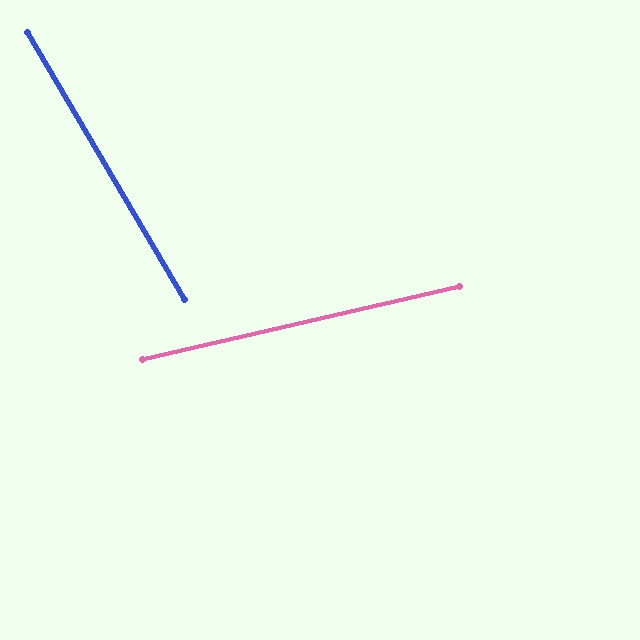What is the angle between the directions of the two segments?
Approximately 73 degrees.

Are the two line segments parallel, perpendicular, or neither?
Neither parallel nor perpendicular — they differ by about 73°.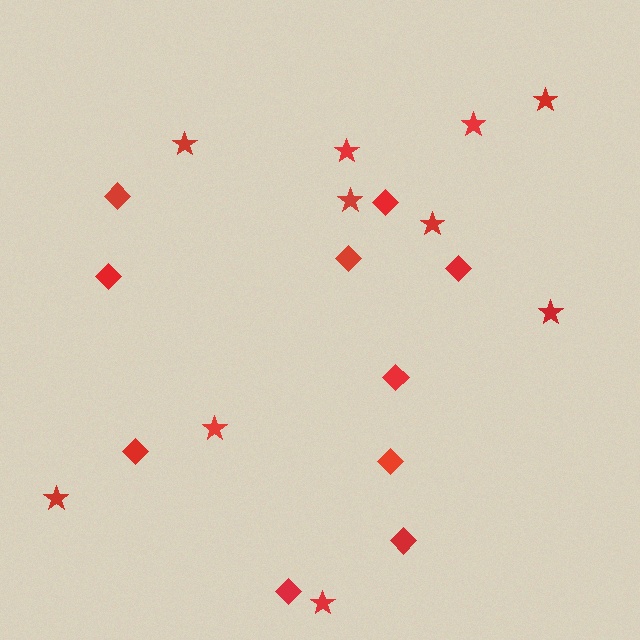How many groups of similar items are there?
There are 2 groups: one group of stars (10) and one group of diamonds (10).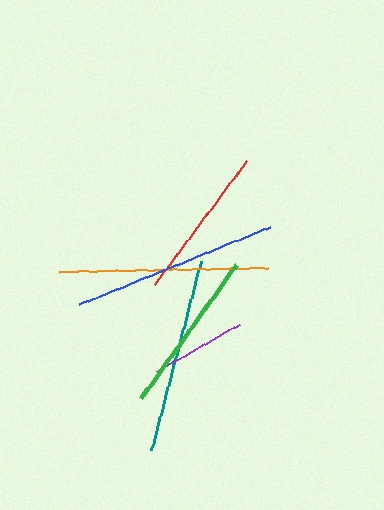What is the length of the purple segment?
The purple segment is approximately 95 pixels long.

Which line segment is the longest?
The orange line is the longest at approximately 208 pixels.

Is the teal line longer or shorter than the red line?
The teal line is longer than the red line.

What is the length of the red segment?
The red segment is approximately 154 pixels long.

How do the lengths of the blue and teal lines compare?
The blue and teal lines are approximately the same length.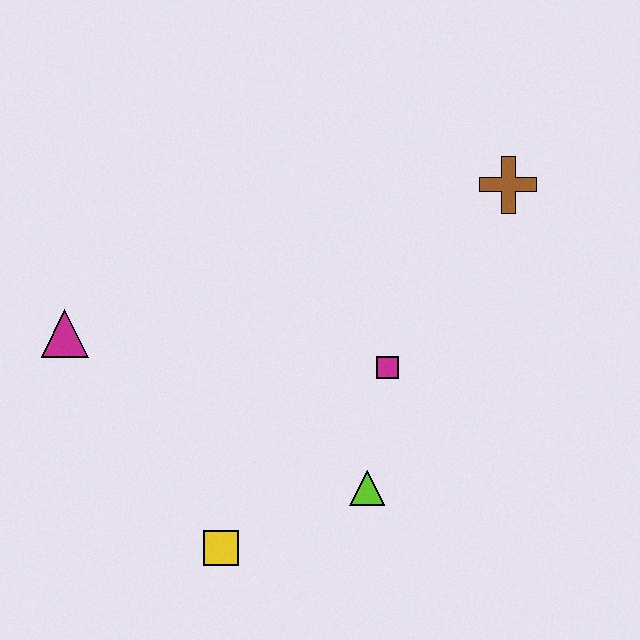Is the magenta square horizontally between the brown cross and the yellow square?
Yes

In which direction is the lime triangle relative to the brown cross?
The lime triangle is below the brown cross.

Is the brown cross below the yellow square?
No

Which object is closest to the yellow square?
The lime triangle is closest to the yellow square.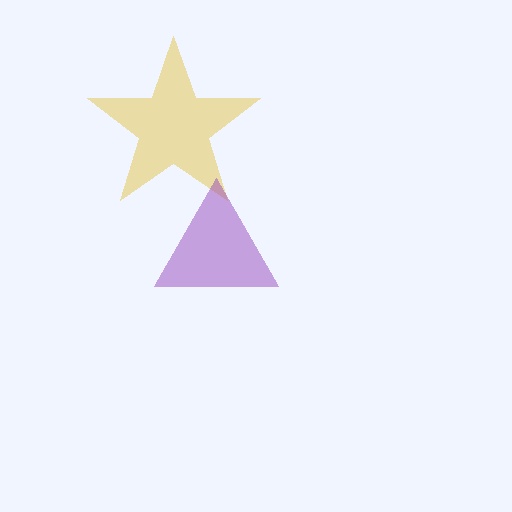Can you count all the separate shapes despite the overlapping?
Yes, there are 2 separate shapes.